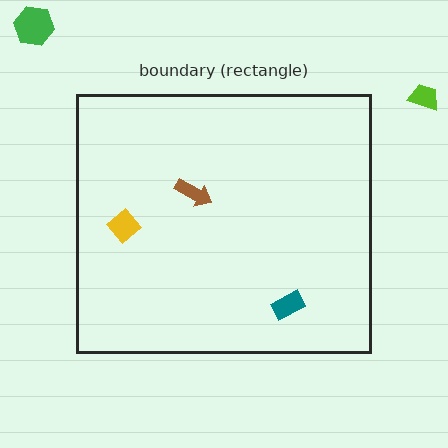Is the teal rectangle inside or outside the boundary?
Inside.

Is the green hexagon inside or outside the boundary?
Outside.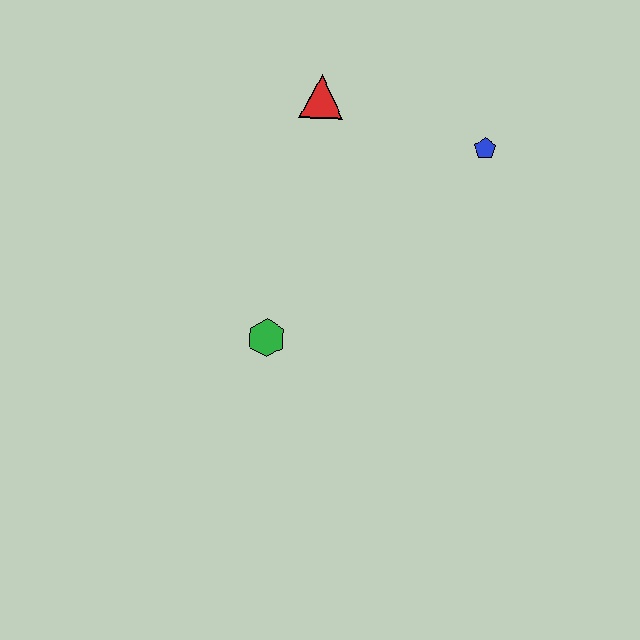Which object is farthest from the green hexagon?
The blue pentagon is farthest from the green hexagon.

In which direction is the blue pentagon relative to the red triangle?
The blue pentagon is to the right of the red triangle.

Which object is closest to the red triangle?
The blue pentagon is closest to the red triangle.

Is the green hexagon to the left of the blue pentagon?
Yes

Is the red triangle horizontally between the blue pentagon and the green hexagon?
Yes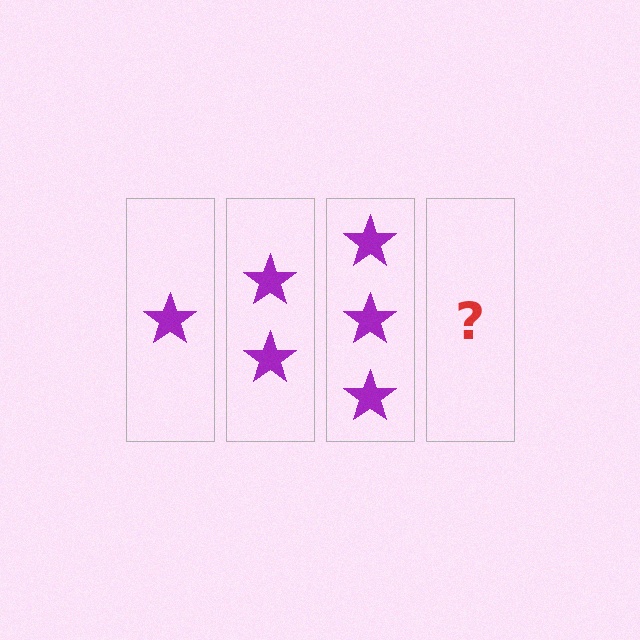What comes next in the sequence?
The next element should be 4 stars.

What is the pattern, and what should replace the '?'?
The pattern is that each step adds one more star. The '?' should be 4 stars.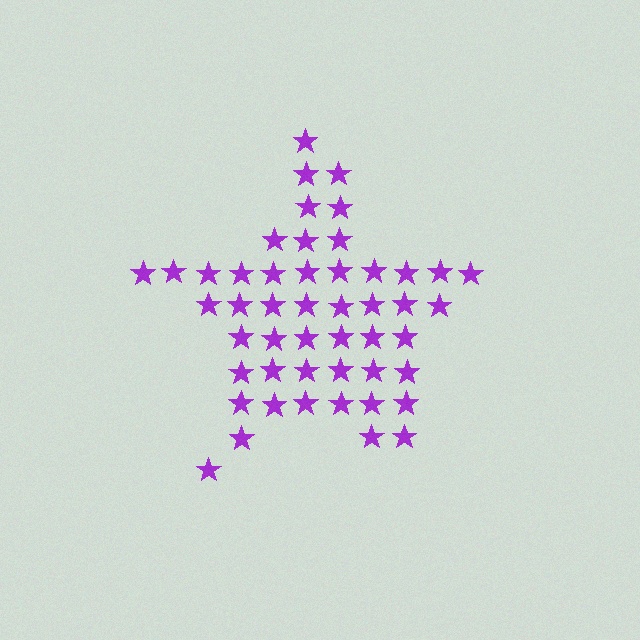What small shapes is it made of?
It is made of small stars.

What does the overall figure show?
The overall figure shows a star.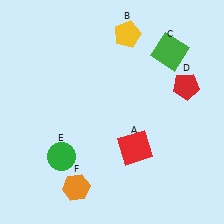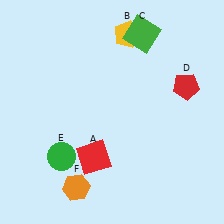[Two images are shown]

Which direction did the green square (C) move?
The green square (C) moved left.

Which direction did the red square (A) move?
The red square (A) moved left.